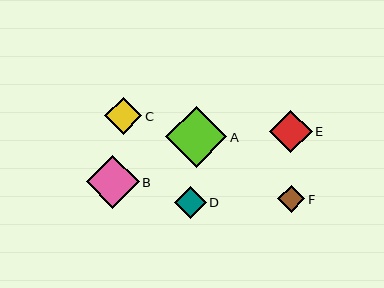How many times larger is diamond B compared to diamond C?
Diamond B is approximately 1.4 times the size of diamond C.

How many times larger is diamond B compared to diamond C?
Diamond B is approximately 1.4 times the size of diamond C.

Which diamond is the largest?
Diamond A is the largest with a size of approximately 61 pixels.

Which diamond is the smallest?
Diamond F is the smallest with a size of approximately 27 pixels.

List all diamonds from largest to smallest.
From largest to smallest: A, B, E, C, D, F.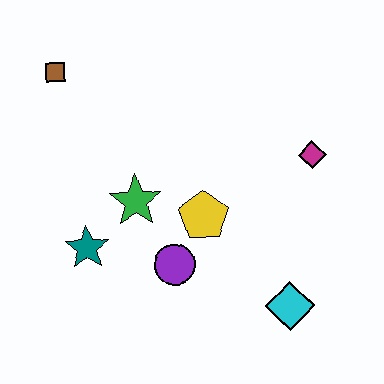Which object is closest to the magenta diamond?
The yellow pentagon is closest to the magenta diamond.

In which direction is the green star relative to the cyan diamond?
The green star is to the left of the cyan diamond.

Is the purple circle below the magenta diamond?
Yes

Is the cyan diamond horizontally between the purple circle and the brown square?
No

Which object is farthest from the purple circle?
The brown square is farthest from the purple circle.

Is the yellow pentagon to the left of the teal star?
No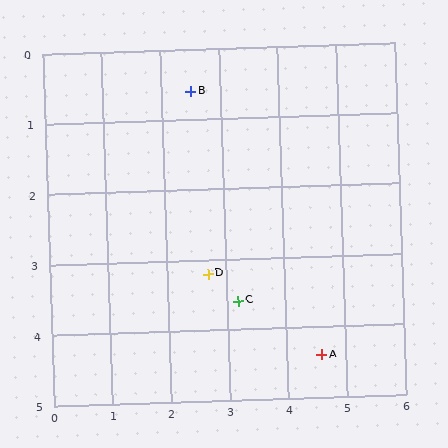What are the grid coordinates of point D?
Point D is at approximately (2.7, 3.2).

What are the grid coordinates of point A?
Point A is at approximately (4.6, 4.4).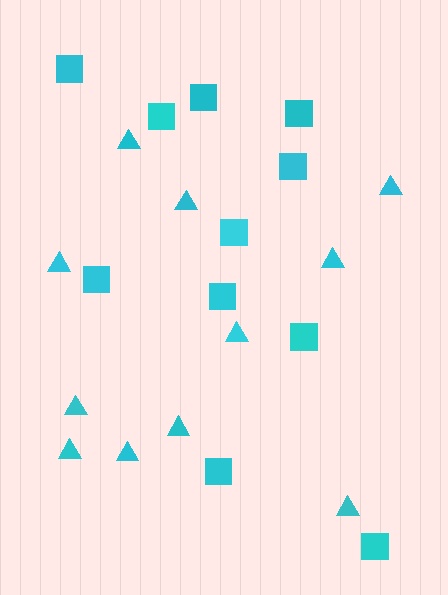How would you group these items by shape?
There are 2 groups: one group of triangles (11) and one group of squares (11).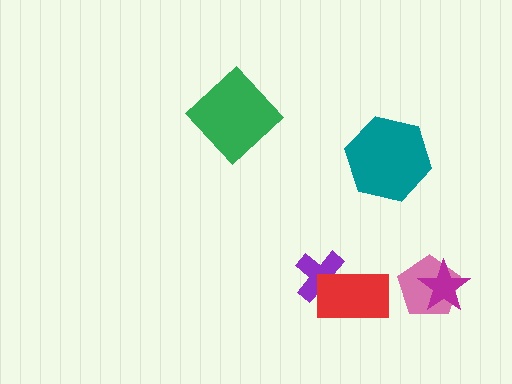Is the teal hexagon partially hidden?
No, no other shape covers it.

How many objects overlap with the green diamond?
0 objects overlap with the green diamond.